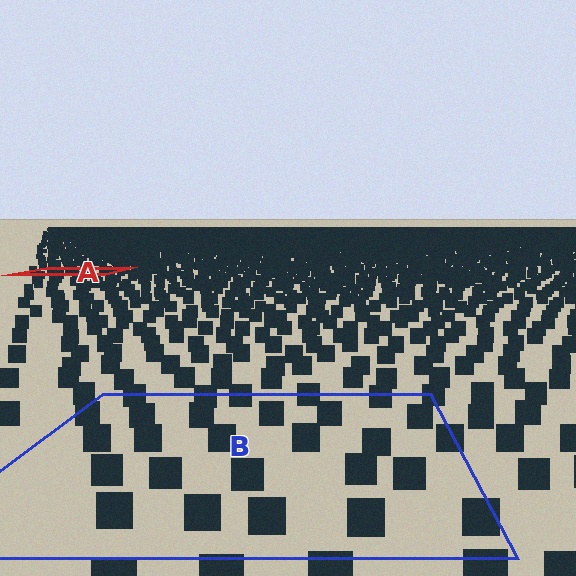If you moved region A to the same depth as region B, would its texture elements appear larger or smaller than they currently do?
They would appear larger. At a closer depth, the same texture elements are projected at a bigger on-screen size.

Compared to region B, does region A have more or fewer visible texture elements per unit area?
Region A has more texture elements per unit area — they are packed more densely because it is farther away.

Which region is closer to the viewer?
Region B is closer. The texture elements there are larger and more spread out.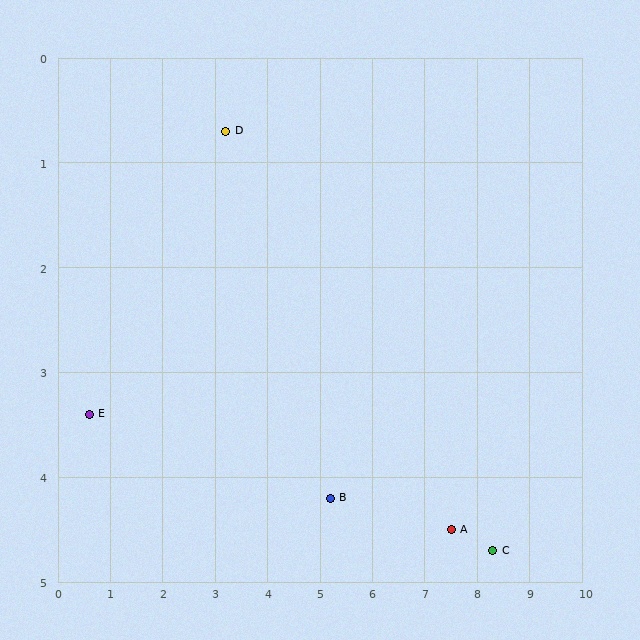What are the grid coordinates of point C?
Point C is at approximately (8.3, 4.7).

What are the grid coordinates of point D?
Point D is at approximately (3.2, 0.7).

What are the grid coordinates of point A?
Point A is at approximately (7.5, 4.5).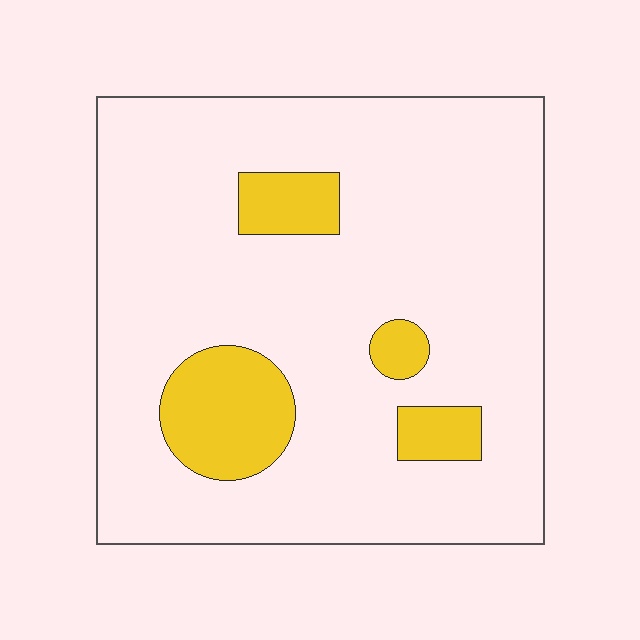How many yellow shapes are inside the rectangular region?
4.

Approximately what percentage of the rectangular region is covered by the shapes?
Approximately 15%.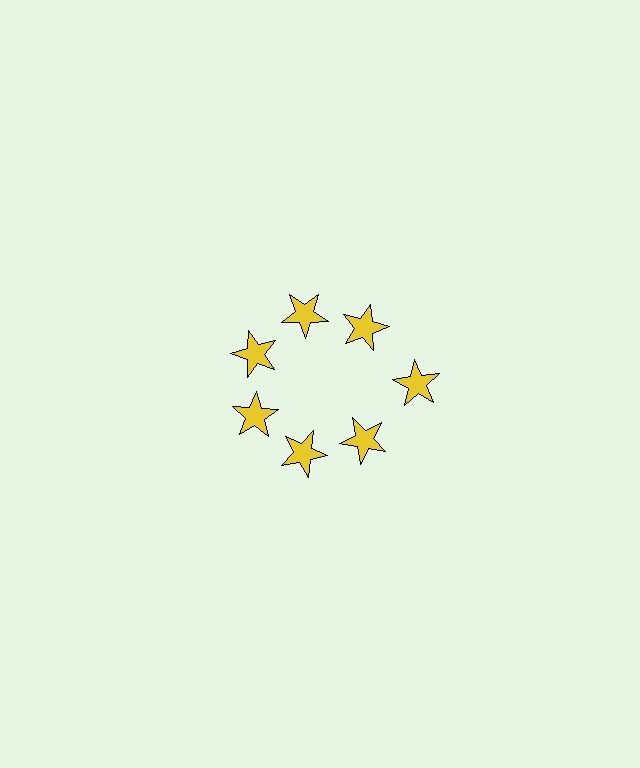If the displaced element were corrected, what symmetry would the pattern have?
It would have 7-fold rotational symmetry — the pattern would map onto itself every 51 degrees.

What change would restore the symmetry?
The symmetry would be restored by moving it inward, back onto the ring so that all 7 stars sit at equal angles and equal distance from the center.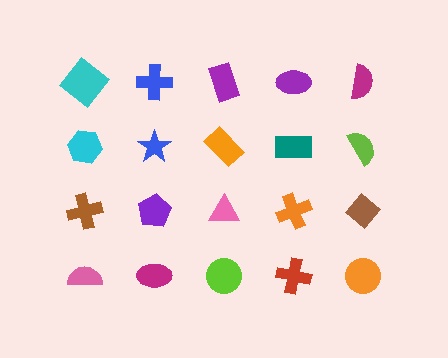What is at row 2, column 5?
A lime semicircle.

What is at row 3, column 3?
A pink triangle.